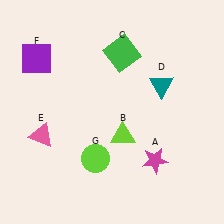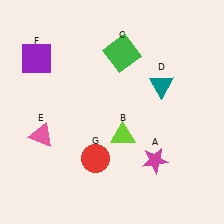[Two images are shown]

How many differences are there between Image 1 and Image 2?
There is 1 difference between the two images.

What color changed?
The circle (G) changed from lime in Image 1 to red in Image 2.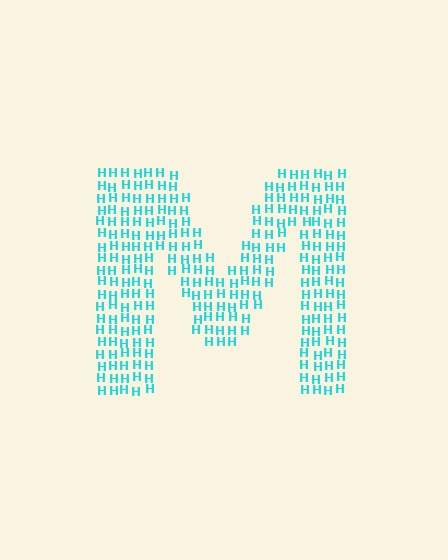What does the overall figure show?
The overall figure shows the letter M.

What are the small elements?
The small elements are letter H's.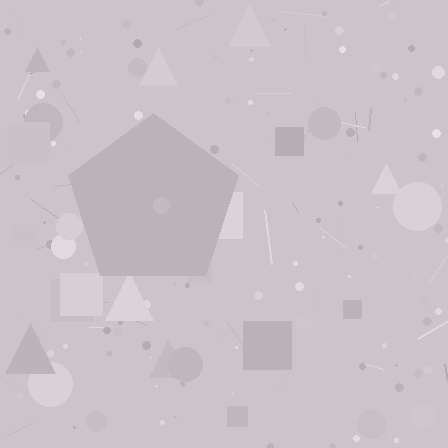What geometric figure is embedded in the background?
A pentagon is embedded in the background.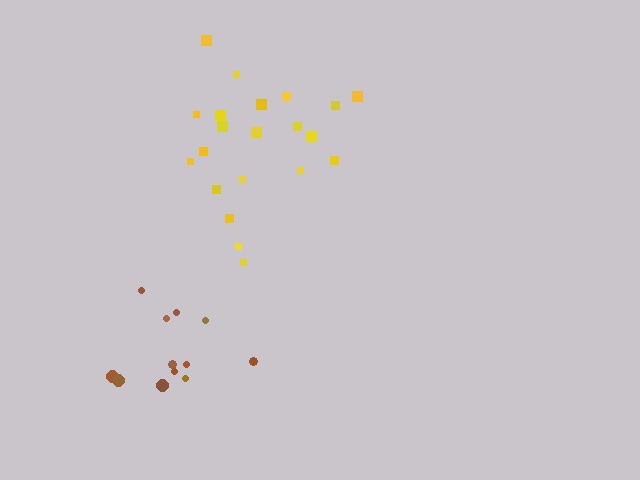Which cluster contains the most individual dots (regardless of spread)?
Yellow (21).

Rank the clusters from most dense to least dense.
brown, yellow.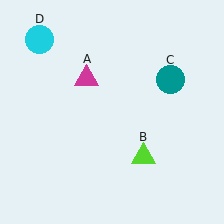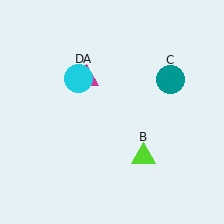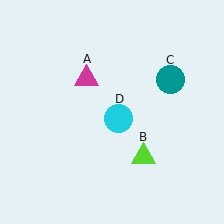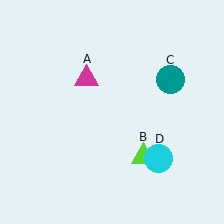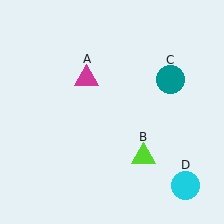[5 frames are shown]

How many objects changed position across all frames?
1 object changed position: cyan circle (object D).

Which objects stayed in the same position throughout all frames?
Magenta triangle (object A) and lime triangle (object B) and teal circle (object C) remained stationary.